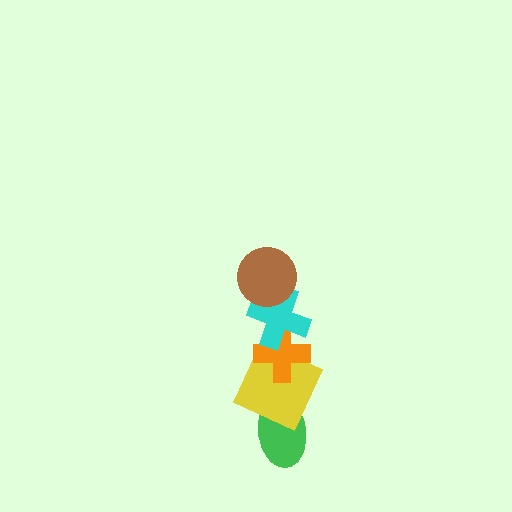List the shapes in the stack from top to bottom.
From top to bottom: the brown circle, the cyan cross, the orange cross, the yellow square, the green ellipse.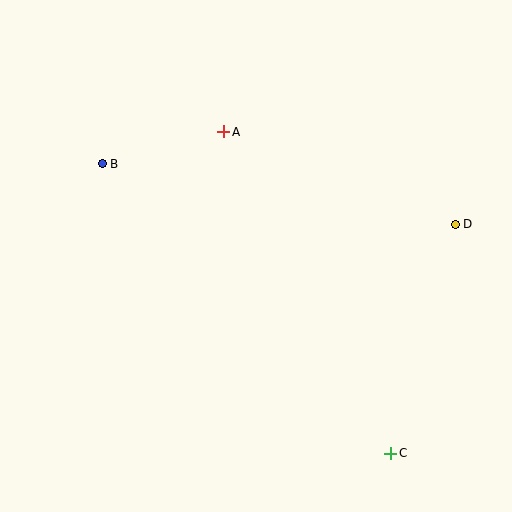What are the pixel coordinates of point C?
Point C is at (391, 453).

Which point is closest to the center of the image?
Point A at (224, 132) is closest to the center.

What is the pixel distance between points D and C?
The distance between D and C is 238 pixels.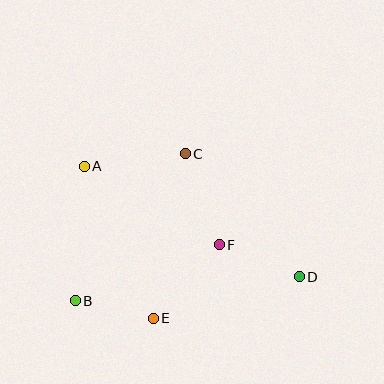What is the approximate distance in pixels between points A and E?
The distance between A and E is approximately 167 pixels.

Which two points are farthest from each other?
Points A and D are farthest from each other.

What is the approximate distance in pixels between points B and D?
The distance between B and D is approximately 225 pixels.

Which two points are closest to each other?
Points B and E are closest to each other.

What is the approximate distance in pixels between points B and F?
The distance between B and F is approximately 154 pixels.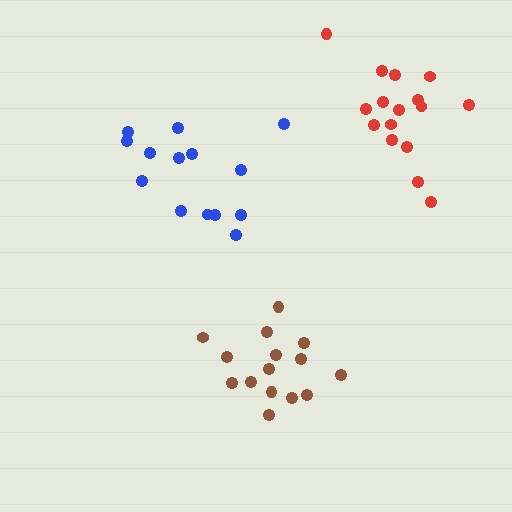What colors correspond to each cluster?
The clusters are colored: blue, red, brown.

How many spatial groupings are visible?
There are 3 spatial groupings.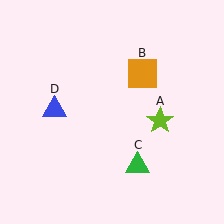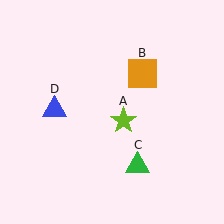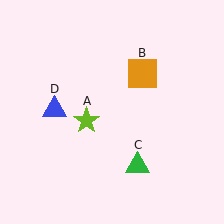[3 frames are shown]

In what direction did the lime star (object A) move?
The lime star (object A) moved left.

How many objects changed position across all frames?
1 object changed position: lime star (object A).